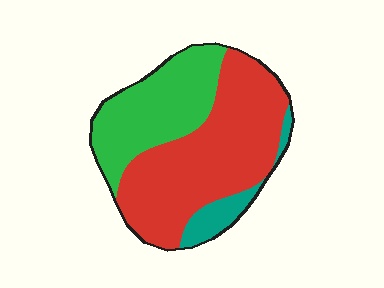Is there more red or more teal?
Red.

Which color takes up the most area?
Red, at roughly 55%.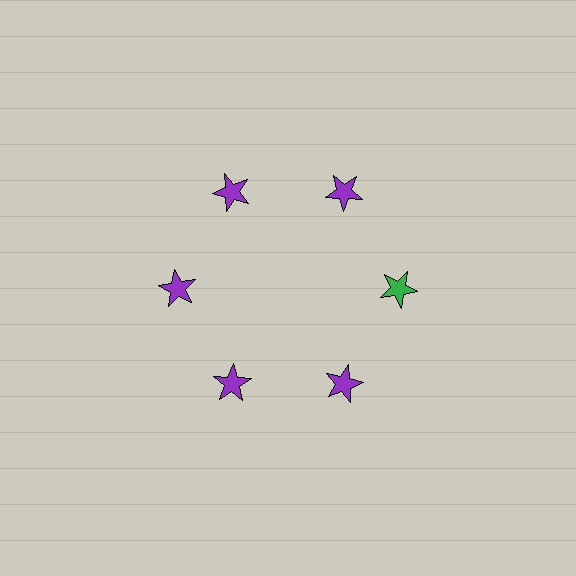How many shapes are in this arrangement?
There are 6 shapes arranged in a ring pattern.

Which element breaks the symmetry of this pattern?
The green star at roughly the 3 o'clock position breaks the symmetry. All other shapes are purple stars.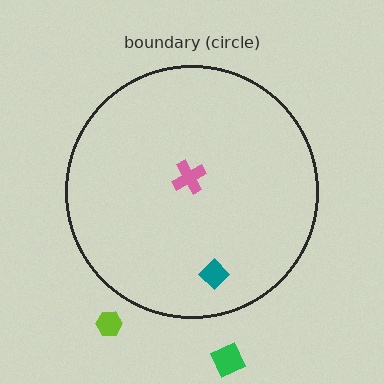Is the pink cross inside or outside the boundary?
Inside.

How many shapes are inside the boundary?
2 inside, 2 outside.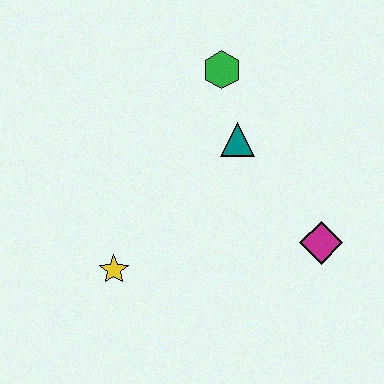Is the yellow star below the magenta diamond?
Yes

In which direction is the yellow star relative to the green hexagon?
The yellow star is below the green hexagon.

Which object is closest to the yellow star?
The teal triangle is closest to the yellow star.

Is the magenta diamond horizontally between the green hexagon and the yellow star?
No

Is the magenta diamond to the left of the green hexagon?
No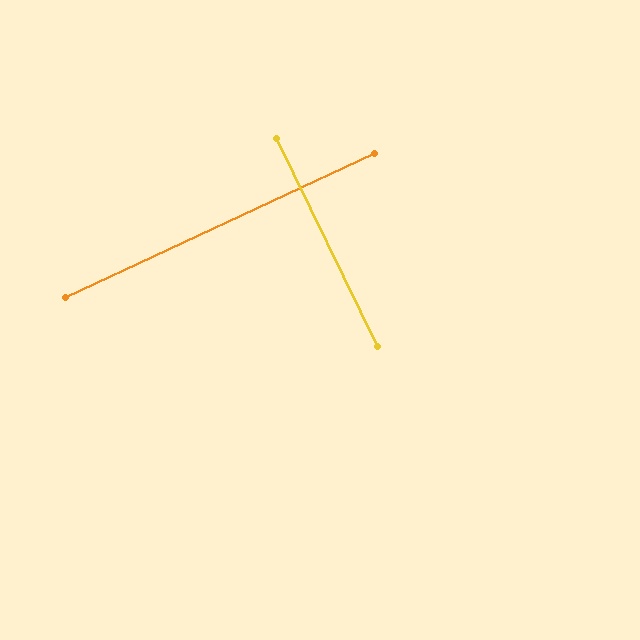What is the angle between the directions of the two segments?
Approximately 89 degrees.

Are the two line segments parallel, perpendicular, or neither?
Perpendicular — they meet at approximately 89°.